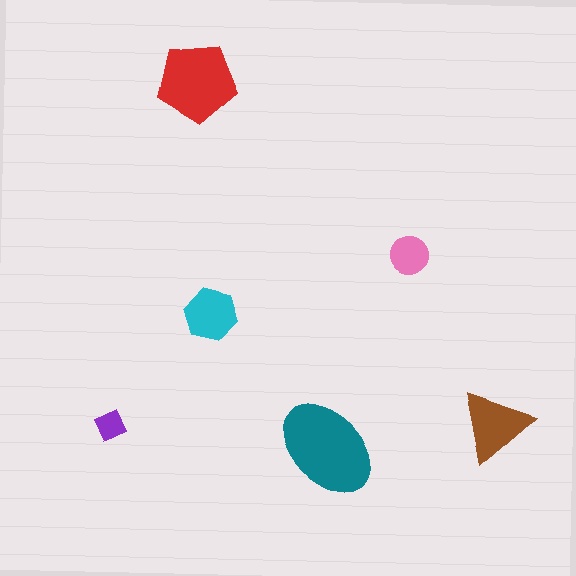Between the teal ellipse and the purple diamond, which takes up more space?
The teal ellipse.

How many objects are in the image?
There are 6 objects in the image.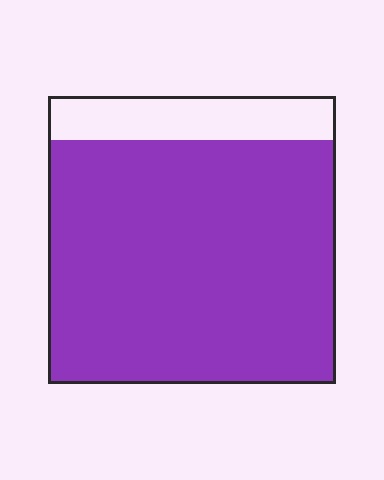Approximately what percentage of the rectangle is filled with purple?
Approximately 85%.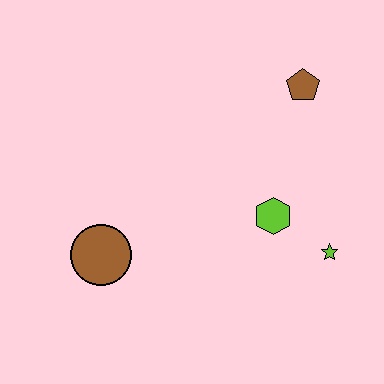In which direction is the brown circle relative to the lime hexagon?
The brown circle is to the left of the lime hexagon.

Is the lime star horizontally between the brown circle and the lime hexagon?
No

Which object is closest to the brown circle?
The lime hexagon is closest to the brown circle.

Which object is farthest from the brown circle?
The brown pentagon is farthest from the brown circle.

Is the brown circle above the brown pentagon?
No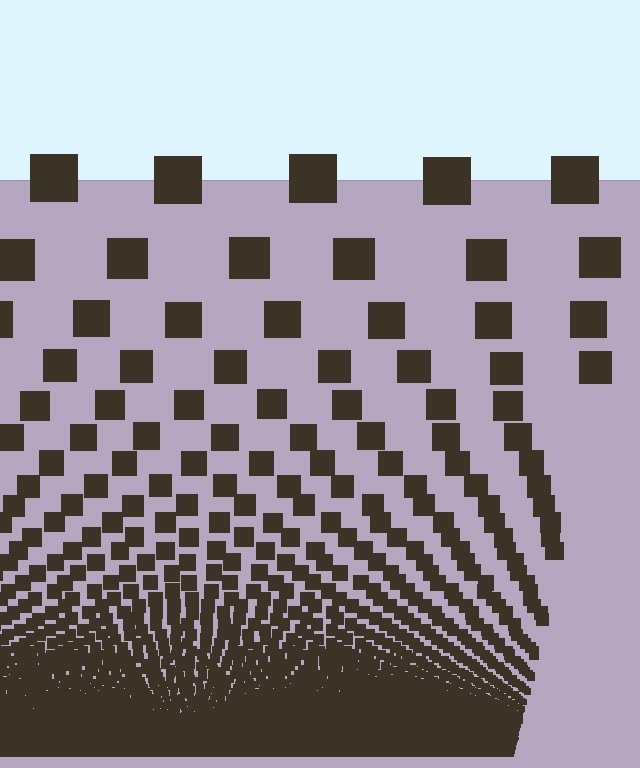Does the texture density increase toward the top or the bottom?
Density increases toward the bottom.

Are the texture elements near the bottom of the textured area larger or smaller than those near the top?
Smaller. The gradient is inverted — elements near the bottom are smaller and denser.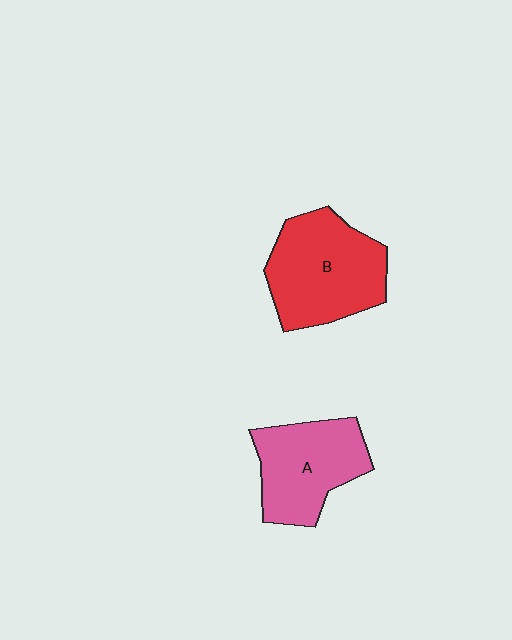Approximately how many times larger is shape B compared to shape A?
Approximately 1.2 times.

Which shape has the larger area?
Shape B (red).